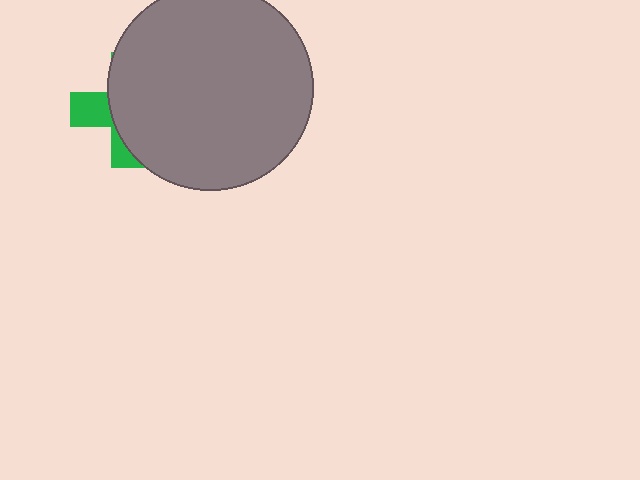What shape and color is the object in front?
The object in front is a gray circle.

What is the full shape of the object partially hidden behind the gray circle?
The partially hidden object is a green cross.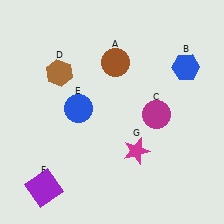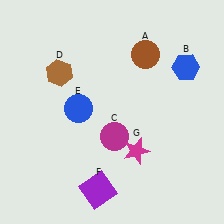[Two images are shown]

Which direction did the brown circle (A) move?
The brown circle (A) moved right.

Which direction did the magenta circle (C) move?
The magenta circle (C) moved left.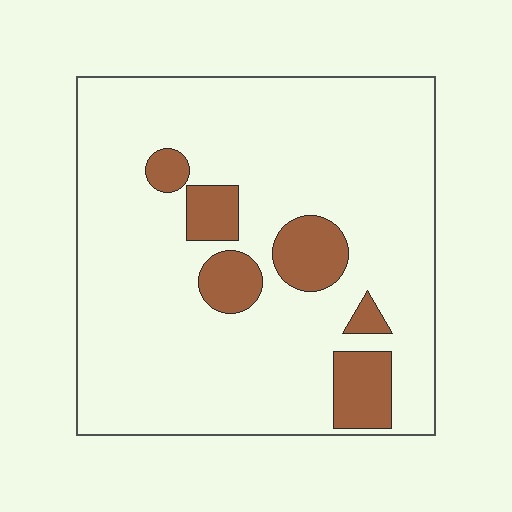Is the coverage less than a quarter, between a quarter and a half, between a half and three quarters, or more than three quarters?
Less than a quarter.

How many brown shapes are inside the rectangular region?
6.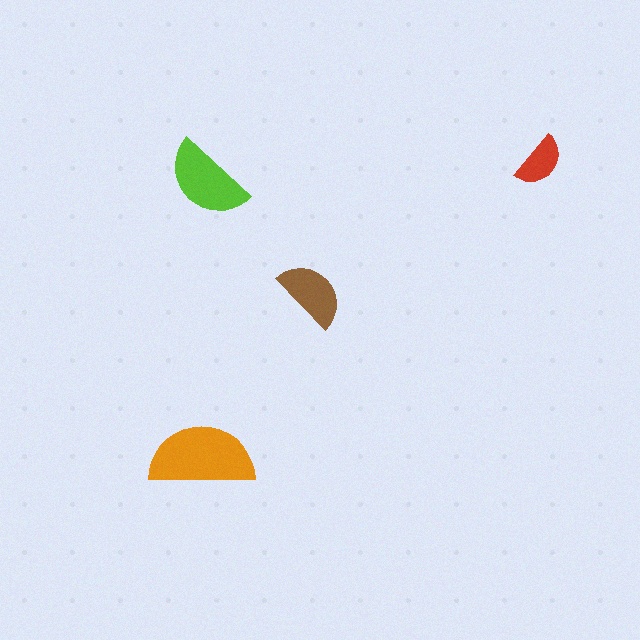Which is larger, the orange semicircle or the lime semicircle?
The orange one.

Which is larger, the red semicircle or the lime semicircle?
The lime one.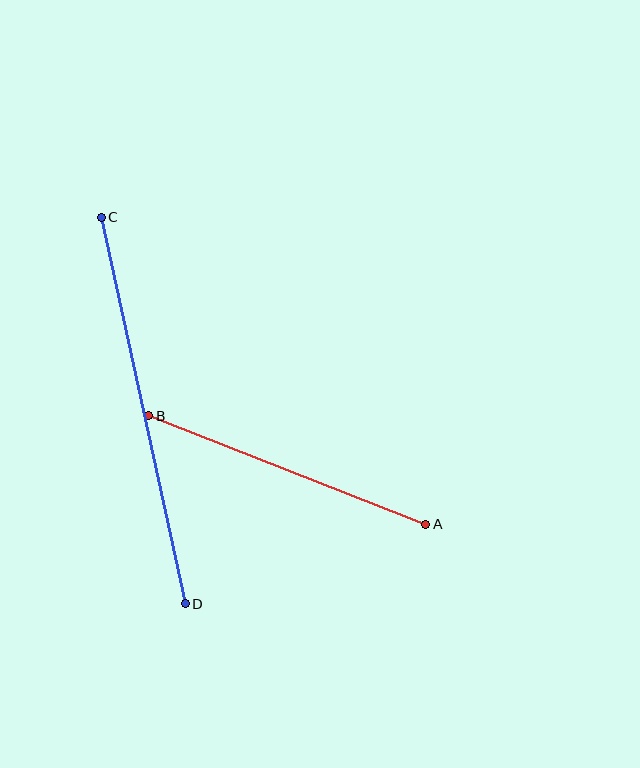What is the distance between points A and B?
The distance is approximately 297 pixels.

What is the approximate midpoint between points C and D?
The midpoint is at approximately (143, 410) pixels.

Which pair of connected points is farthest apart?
Points C and D are farthest apart.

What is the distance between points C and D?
The distance is approximately 396 pixels.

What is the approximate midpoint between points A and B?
The midpoint is at approximately (287, 470) pixels.